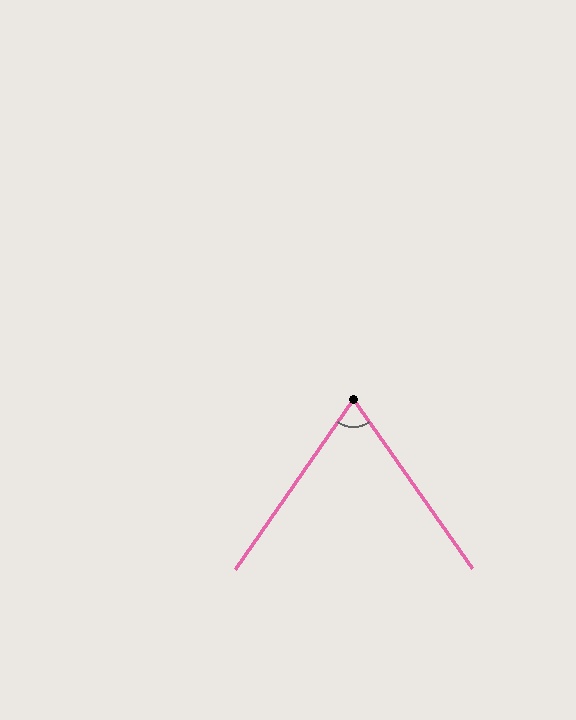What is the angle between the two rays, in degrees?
Approximately 70 degrees.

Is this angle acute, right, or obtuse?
It is acute.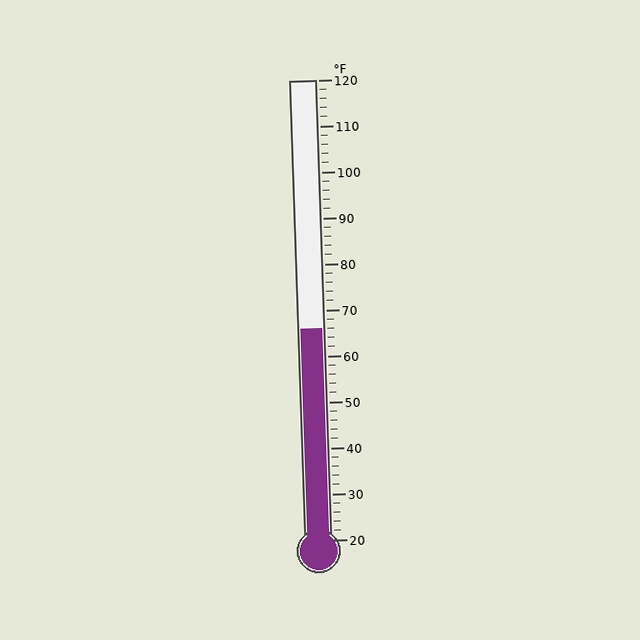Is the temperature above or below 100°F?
The temperature is below 100°F.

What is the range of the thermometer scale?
The thermometer scale ranges from 20°F to 120°F.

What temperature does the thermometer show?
The thermometer shows approximately 66°F.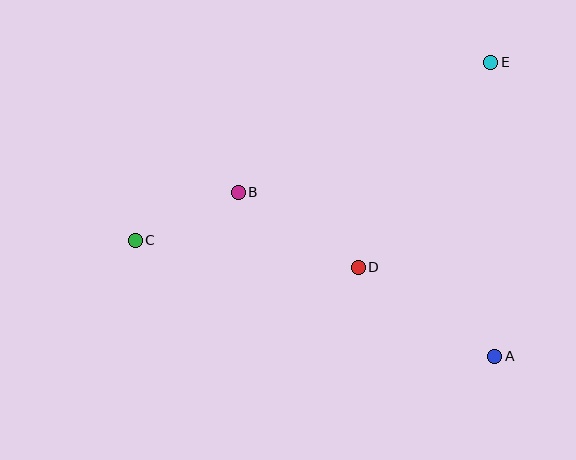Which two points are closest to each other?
Points B and C are closest to each other.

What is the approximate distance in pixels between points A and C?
The distance between A and C is approximately 378 pixels.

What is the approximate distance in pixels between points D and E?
The distance between D and E is approximately 244 pixels.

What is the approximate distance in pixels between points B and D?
The distance between B and D is approximately 142 pixels.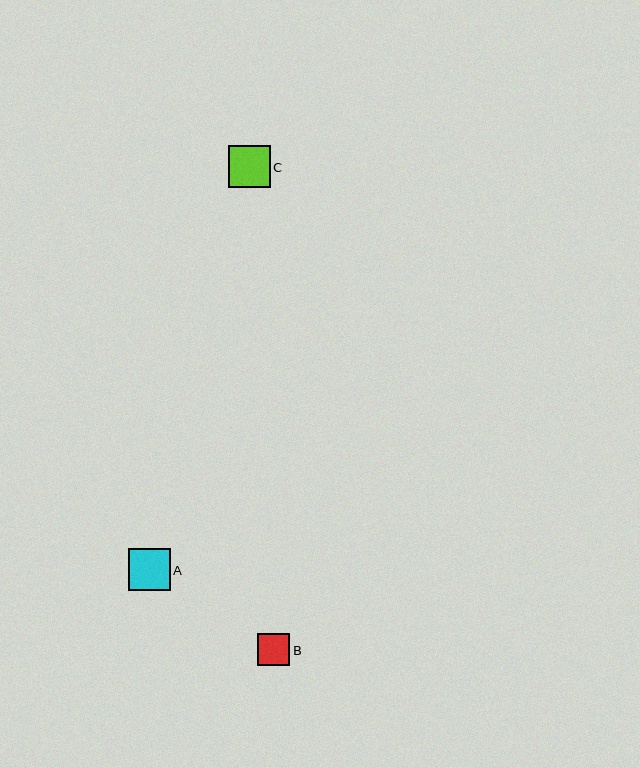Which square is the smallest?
Square B is the smallest with a size of approximately 32 pixels.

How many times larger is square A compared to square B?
Square A is approximately 1.3 times the size of square B.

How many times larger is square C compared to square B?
Square C is approximately 1.3 times the size of square B.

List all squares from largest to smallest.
From largest to smallest: C, A, B.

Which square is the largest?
Square C is the largest with a size of approximately 42 pixels.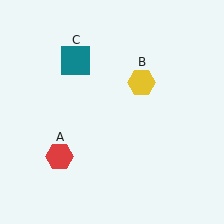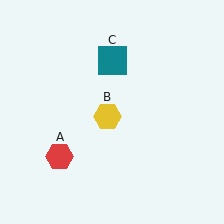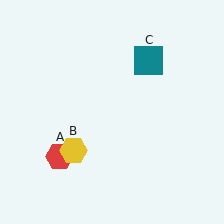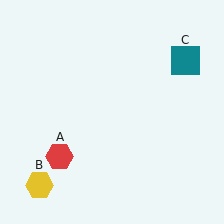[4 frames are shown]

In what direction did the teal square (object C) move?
The teal square (object C) moved right.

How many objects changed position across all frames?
2 objects changed position: yellow hexagon (object B), teal square (object C).